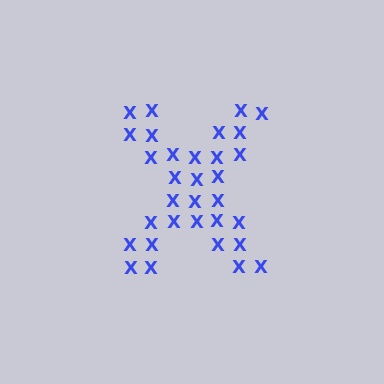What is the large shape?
The large shape is the letter X.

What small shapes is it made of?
It is made of small letter X's.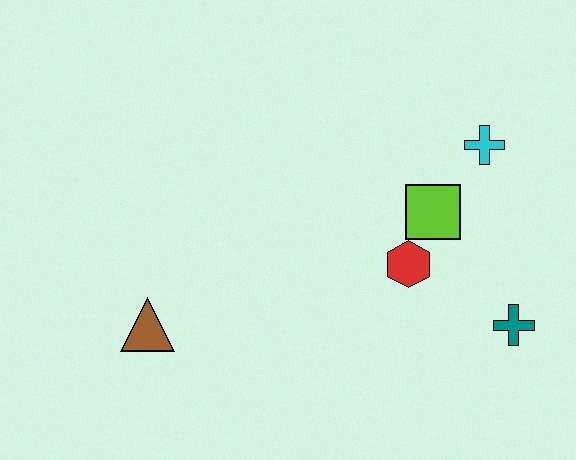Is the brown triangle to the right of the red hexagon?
No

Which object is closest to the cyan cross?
The lime square is closest to the cyan cross.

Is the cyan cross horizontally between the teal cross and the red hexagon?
Yes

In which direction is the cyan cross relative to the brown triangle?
The cyan cross is to the right of the brown triangle.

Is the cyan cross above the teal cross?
Yes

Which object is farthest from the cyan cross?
The brown triangle is farthest from the cyan cross.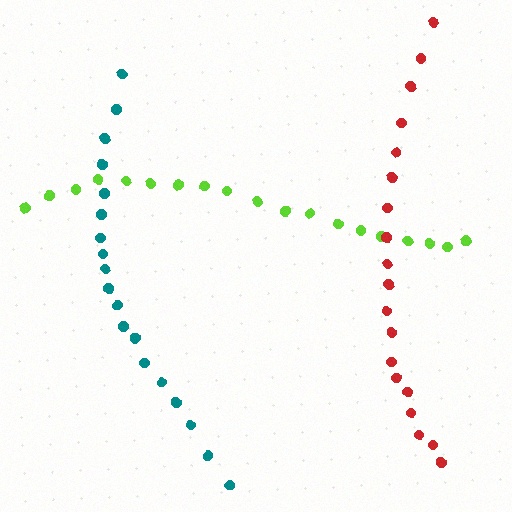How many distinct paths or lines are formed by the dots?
There are 3 distinct paths.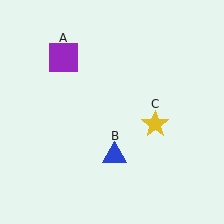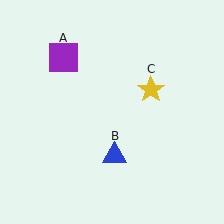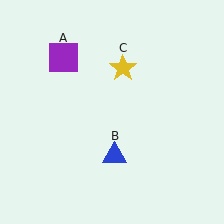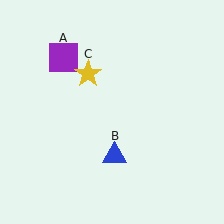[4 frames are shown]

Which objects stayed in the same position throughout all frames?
Purple square (object A) and blue triangle (object B) remained stationary.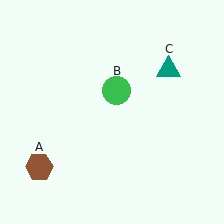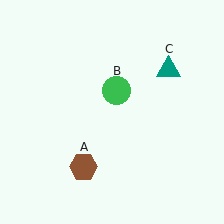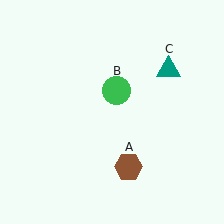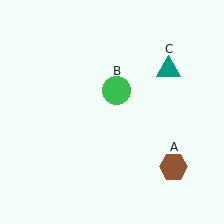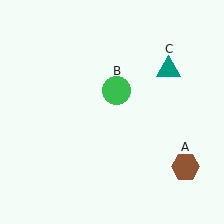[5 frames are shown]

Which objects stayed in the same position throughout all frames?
Green circle (object B) and teal triangle (object C) remained stationary.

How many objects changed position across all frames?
1 object changed position: brown hexagon (object A).